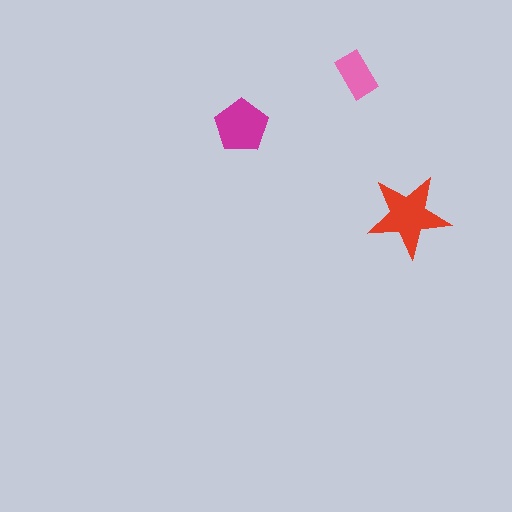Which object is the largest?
The red star.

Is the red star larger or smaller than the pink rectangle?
Larger.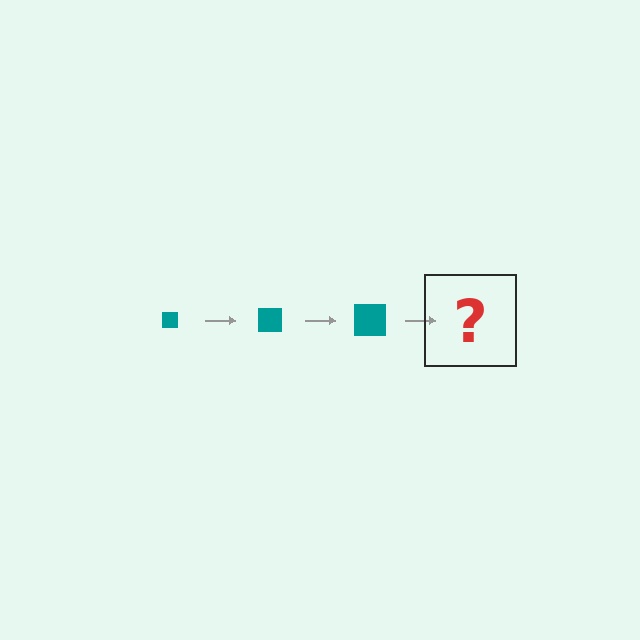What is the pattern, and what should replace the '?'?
The pattern is that the square gets progressively larger each step. The '?' should be a teal square, larger than the previous one.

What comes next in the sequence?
The next element should be a teal square, larger than the previous one.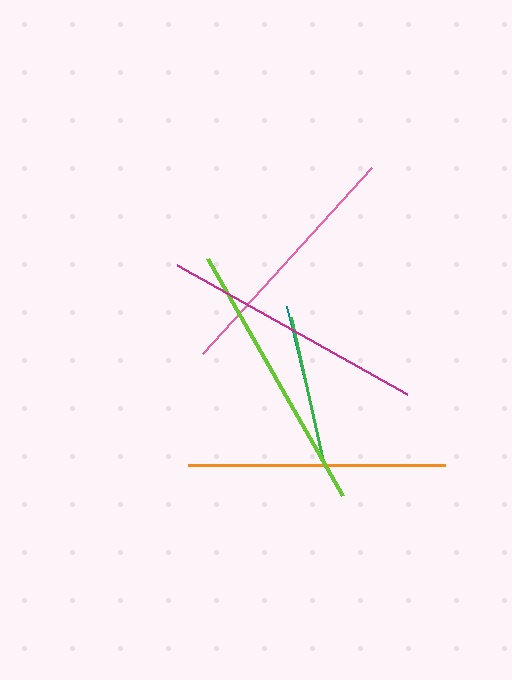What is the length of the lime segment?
The lime segment is approximately 273 pixels long.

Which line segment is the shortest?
The teal line is the shortest at approximately 85 pixels.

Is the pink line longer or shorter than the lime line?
The lime line is longer than the pink line.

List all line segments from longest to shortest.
From longest to shortest: lime, magenta, orange, pink, green, teal.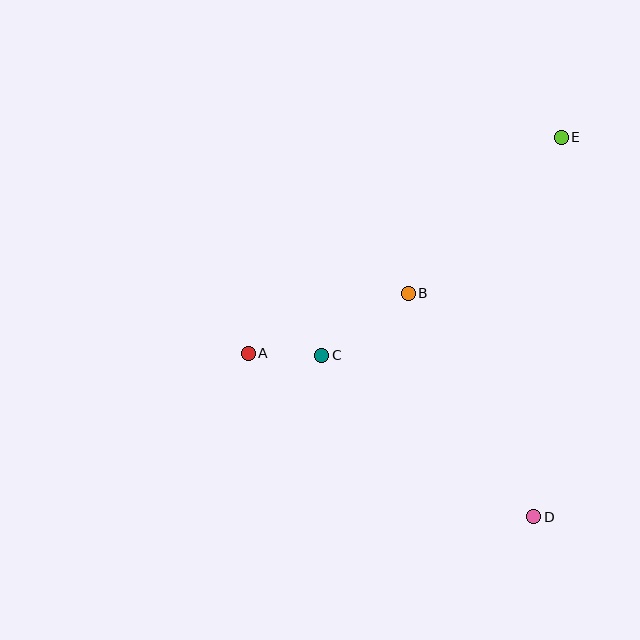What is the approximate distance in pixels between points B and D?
The distance between B and D is approximately 257 pixels.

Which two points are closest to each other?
Points A and C are closest to each other.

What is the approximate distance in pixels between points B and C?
The distance between B and C is approximately 106 pixels.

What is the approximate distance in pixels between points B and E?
The distance between B and E is approximately 218 pixels.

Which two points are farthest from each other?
Points D and E are farthest from each other.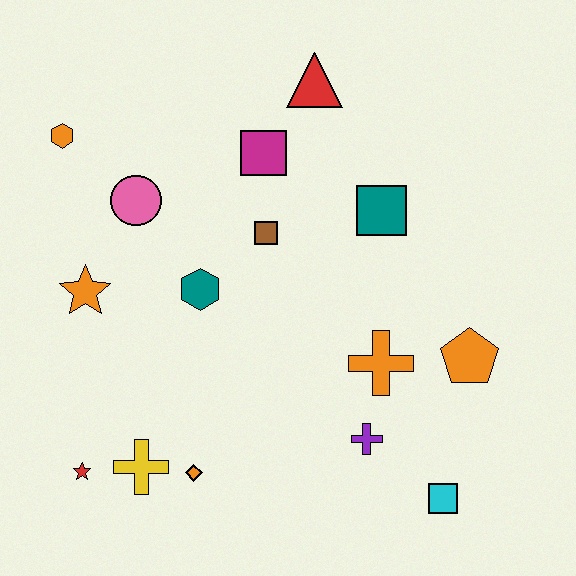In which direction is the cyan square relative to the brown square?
The cyan square is below the brown square.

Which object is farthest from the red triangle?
The red star is farthest from the red triangle.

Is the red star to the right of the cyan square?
No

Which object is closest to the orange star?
The pink circle is closest to the orange star.